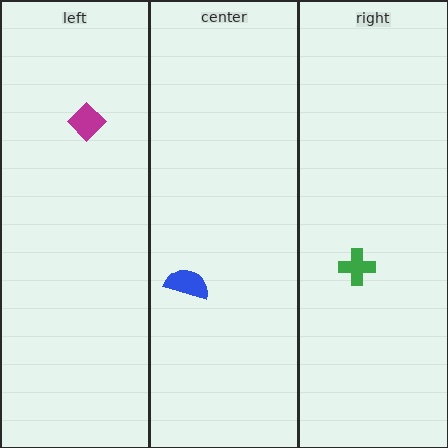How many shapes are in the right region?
1.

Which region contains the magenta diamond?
The left region.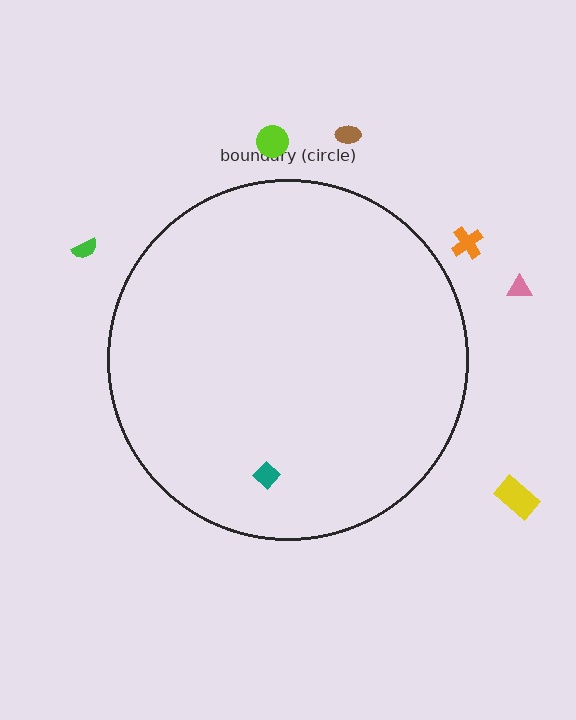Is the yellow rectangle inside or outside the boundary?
Outside.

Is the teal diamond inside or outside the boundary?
Inside.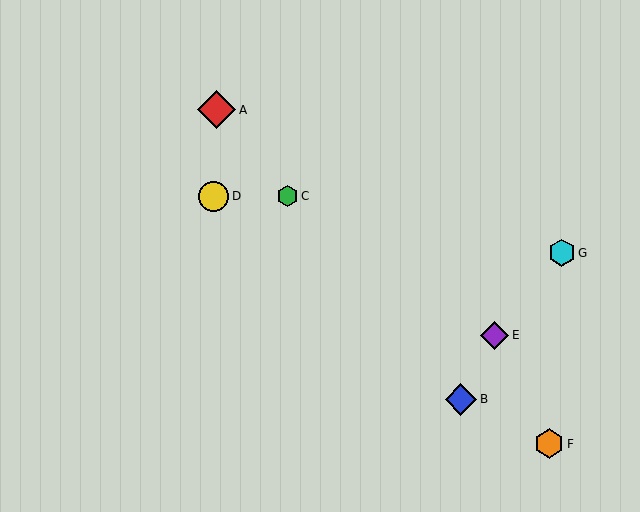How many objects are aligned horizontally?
2 objects (C, D) are aligned horizontally.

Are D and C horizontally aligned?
Yes, both are at y≈196.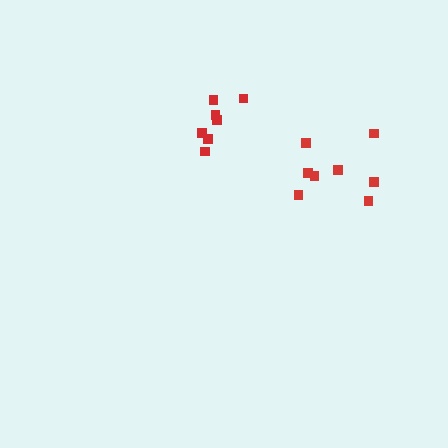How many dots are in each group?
Group 1: 8 dots, Group 2: 7 dots (15 total).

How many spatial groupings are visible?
There are 2 spatial groupings.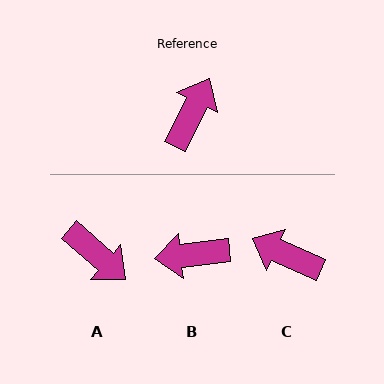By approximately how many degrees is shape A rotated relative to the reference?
Approximately 104 degrees clockwise.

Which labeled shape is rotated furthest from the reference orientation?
B, about 123 degrees away.